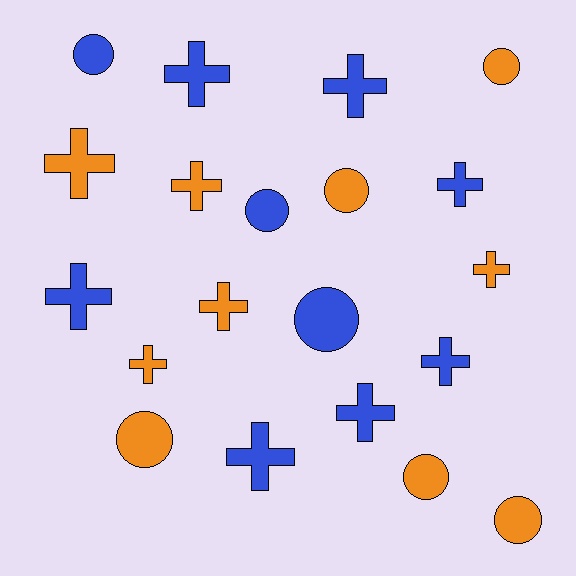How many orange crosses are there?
There are 5 orange crosses.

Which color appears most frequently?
Blue, with 10 objects.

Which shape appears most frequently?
Cross, with 12 objects.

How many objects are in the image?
There are 20 objects.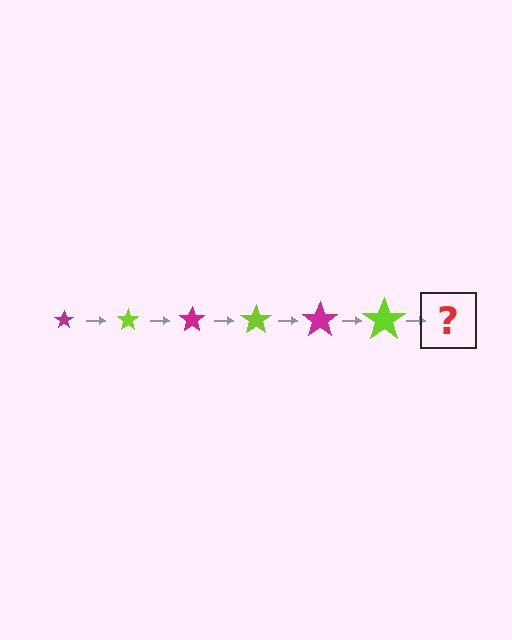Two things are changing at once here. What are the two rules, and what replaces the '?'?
The two rules are that the star grows larger each step and the color cycles through magenta and lime. The '?' should be a magenta star, larger than the previous one.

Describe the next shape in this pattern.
It should be a magenta star, larger than the previous one.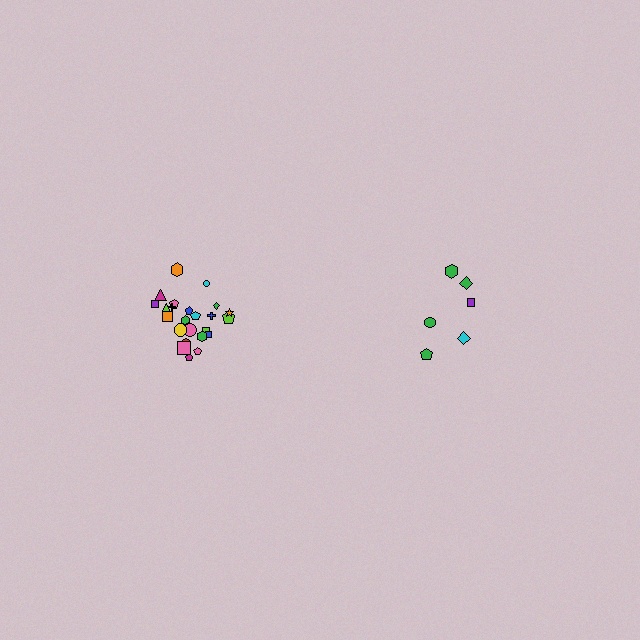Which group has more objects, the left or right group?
The left group.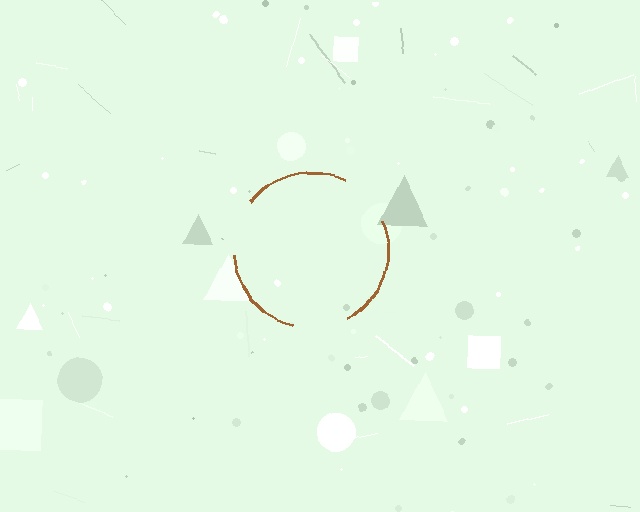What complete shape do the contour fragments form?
The contour fragments form a circle.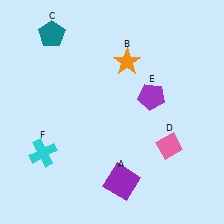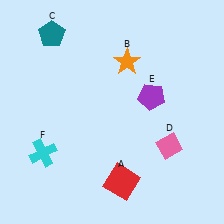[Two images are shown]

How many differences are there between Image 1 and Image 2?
There is 1 difference between the two images.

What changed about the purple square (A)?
In Image 1, A is purple. In Image 2, it changed to red.